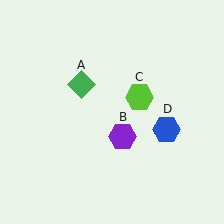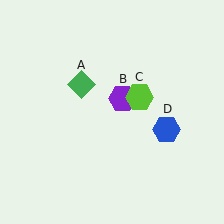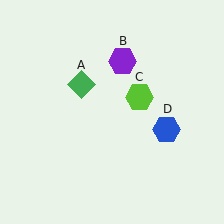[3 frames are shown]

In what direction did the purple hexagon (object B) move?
The purple hexagon (object B) moved up.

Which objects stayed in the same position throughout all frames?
Green diamond (object A) and lime hexagon (object C) and blue hexagon (object D) remained stationary.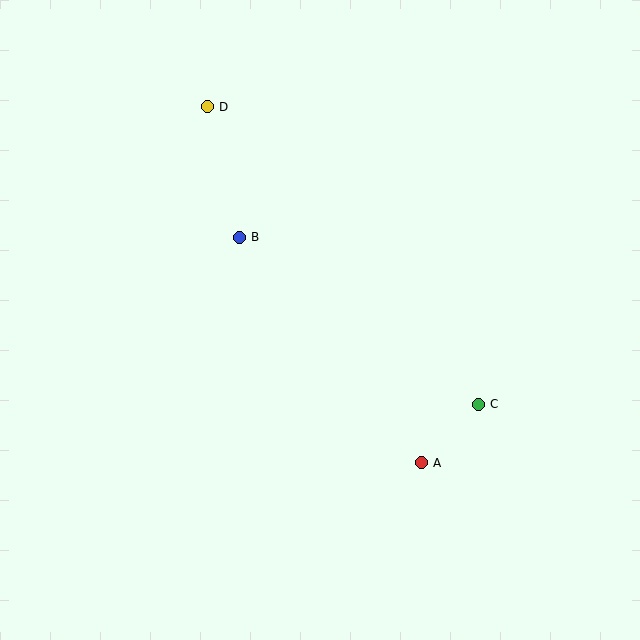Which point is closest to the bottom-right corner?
Point A is closest to the bottom-right corner.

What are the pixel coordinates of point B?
Point B is at (239, 237).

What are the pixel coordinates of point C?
Point C is at (478, 404).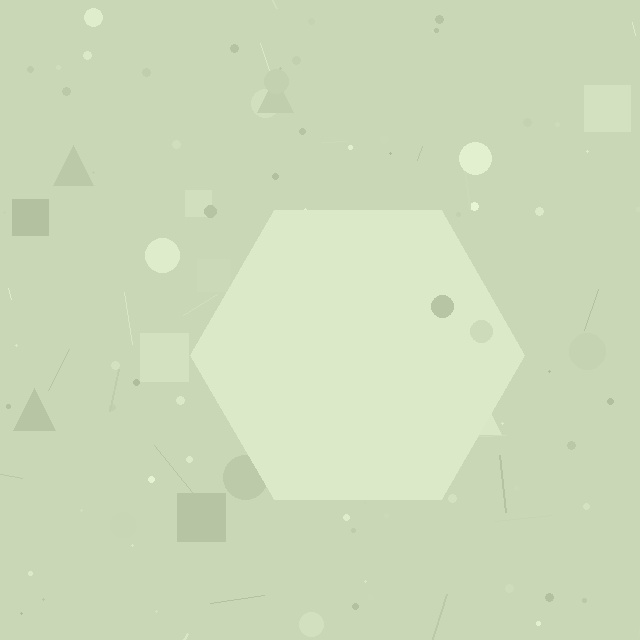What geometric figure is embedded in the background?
A hexagon is embedded in the background.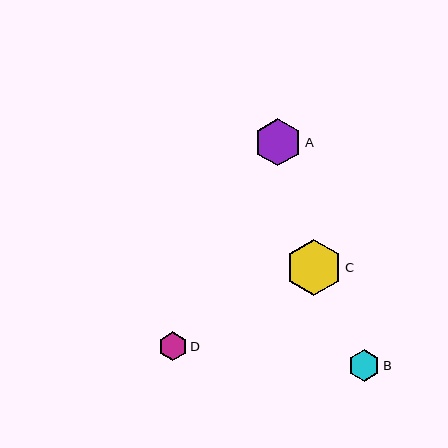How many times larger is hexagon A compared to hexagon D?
Hexagon A is approximately 1.7 times the size of hexagon D.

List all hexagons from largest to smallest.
From largest to smallest: C, A, B, D.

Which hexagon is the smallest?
Hexagon D is the smallest with a size of approximately 29 pixels.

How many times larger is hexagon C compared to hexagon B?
Hexagon C is approximately 1.7 times the size of hexagon B.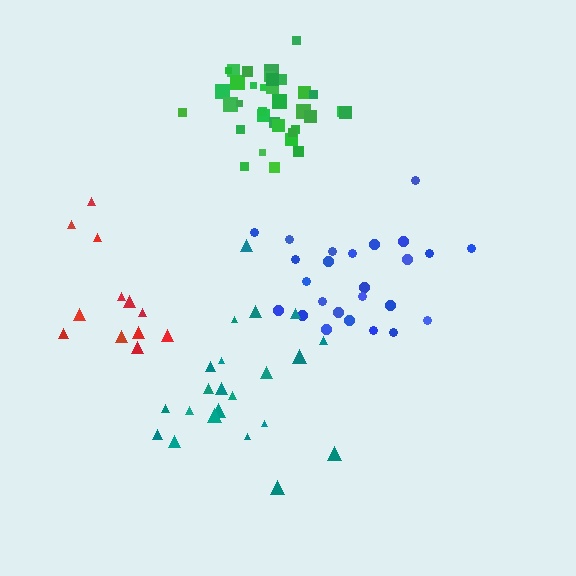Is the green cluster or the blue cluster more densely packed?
Green.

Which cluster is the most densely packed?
Green.